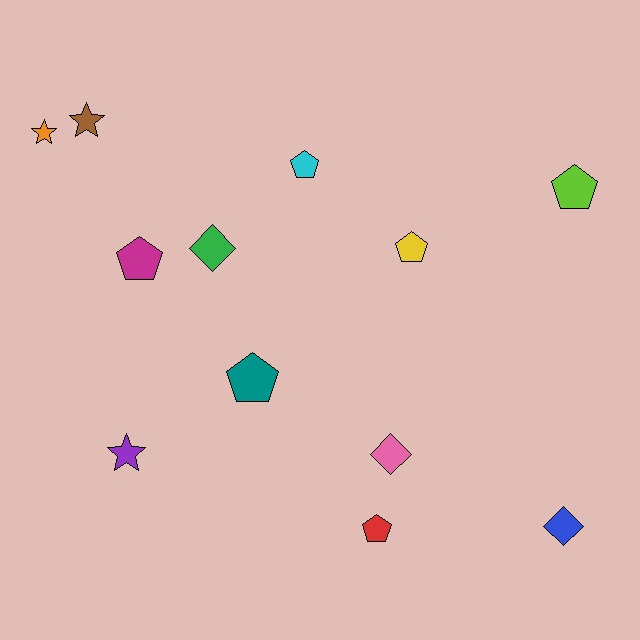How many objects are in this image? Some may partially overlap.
There are 12 objects.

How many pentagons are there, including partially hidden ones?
There are 6 pentagons.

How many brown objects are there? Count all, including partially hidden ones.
There is 1 brown object.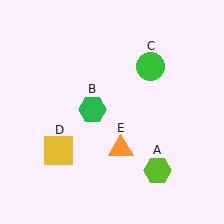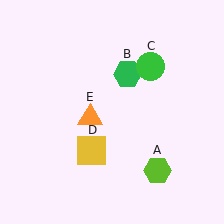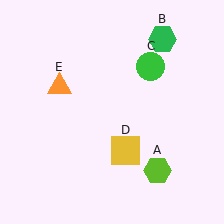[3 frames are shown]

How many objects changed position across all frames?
3 objects changed position: green hexagon (object B), yellow square (object D), orange triangle (object E).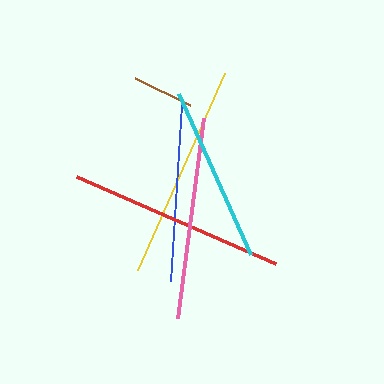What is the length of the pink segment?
The pink segment is approximately 202 pixels long.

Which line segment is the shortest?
The brown line is the shortest at approximately 61 pixels.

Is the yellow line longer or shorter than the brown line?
The yellow line is longer than the brown line.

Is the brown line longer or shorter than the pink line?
The pink line is longer than the brown line.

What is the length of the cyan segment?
The cyan segment is approximately 177 pixels long.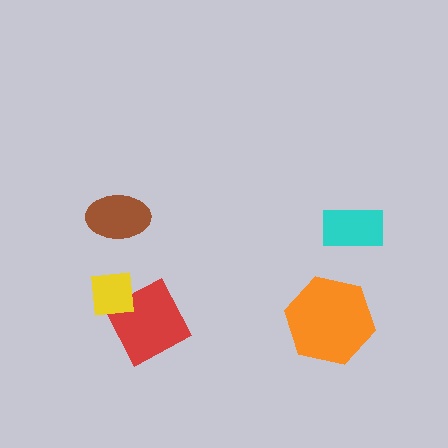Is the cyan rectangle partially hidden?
No, no other shape covers it.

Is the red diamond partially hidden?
Yes, it is partially covered by another shape.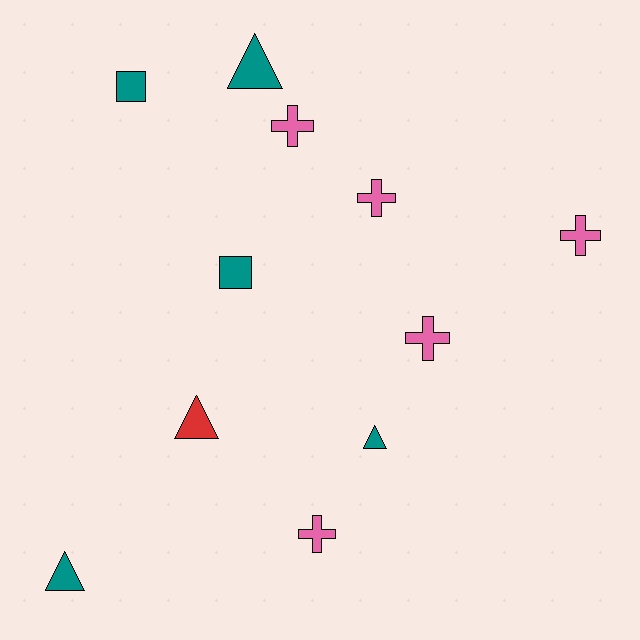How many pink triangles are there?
There are no pink triangles.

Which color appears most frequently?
Teal, with 5 objects.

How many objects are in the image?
There are 11 objects.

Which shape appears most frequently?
Cross, with 5 objects.